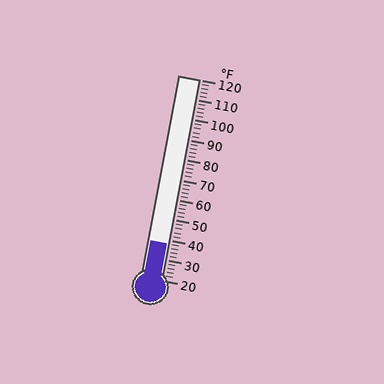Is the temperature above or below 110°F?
The temperature is below 110°F.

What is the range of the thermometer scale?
The thermometer scale ranges from 20°F to 120°F.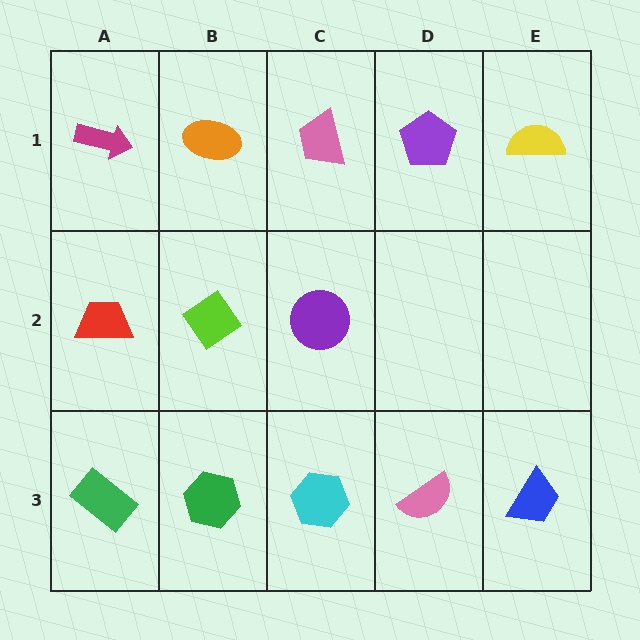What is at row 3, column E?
A blue trapezoid.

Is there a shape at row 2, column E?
No, that cell is empty.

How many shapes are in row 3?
5 shapes.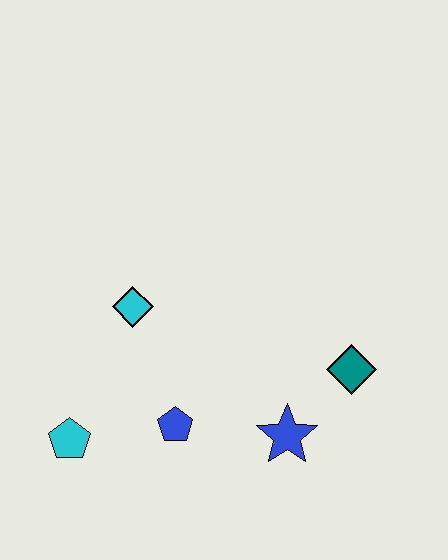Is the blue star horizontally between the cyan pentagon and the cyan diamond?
No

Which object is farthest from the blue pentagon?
The teal diamond is farthest from the blue pentagon.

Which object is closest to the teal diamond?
The blue star is closest to the teal diamond.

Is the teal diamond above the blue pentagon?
Yes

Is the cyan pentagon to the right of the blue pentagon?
No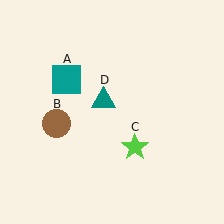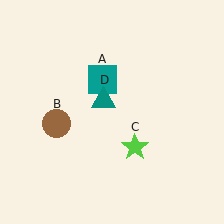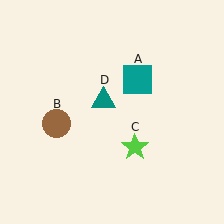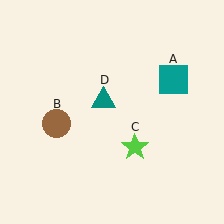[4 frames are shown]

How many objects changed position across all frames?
1 object changed position: teal square (object A).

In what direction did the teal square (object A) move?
The teal square (object A) moved right.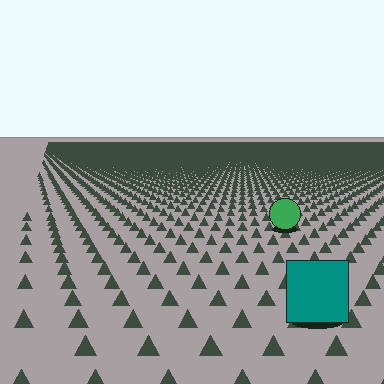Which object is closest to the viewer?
The teal square is closest. The texture marks near it are larger and more spread out.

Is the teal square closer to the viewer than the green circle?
Yes. The teal square is closer — you can tell from the texture gradient: the ground texture is coarser near it.